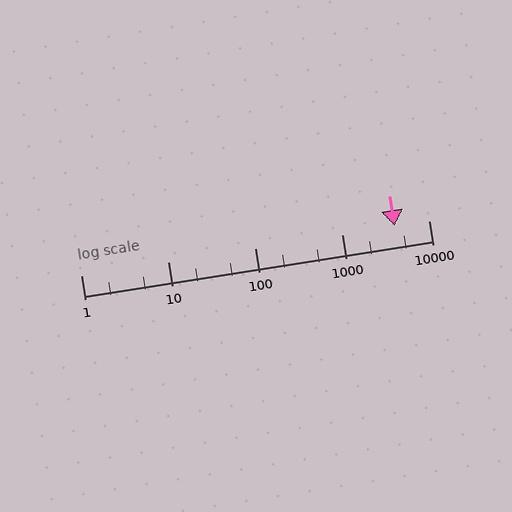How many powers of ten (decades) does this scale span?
The scale spans 4 decades, from 1 to 10000.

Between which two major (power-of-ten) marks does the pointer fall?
The pointer is between 1000 and 10000.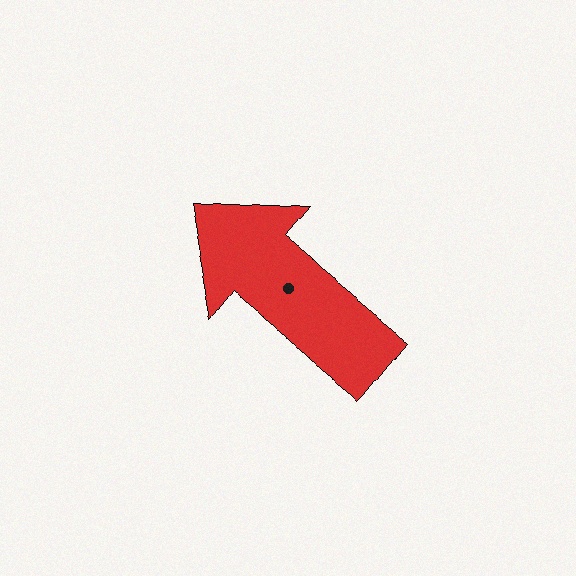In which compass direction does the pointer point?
Northwest.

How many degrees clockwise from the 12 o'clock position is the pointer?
Approximately 309 degrees.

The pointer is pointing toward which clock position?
Roughly 10 o'clock.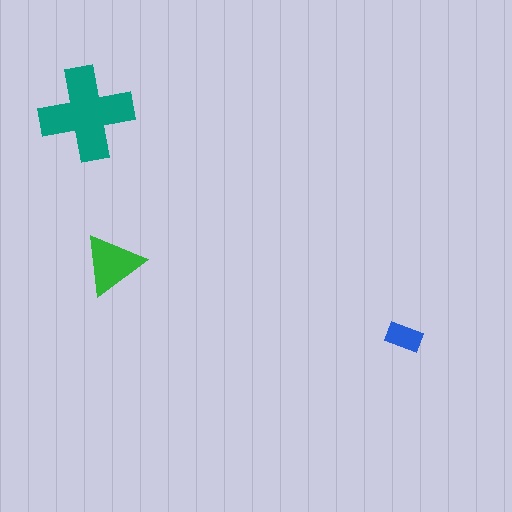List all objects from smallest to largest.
The blue rectangle, the green triangle, the teal cross.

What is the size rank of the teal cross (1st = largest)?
1st.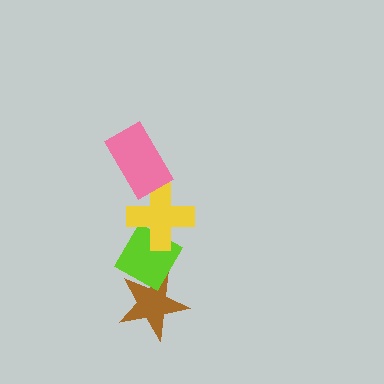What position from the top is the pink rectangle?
The pink rectangle is 1st from the top.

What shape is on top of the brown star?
The lime diamond is on top of the brown star.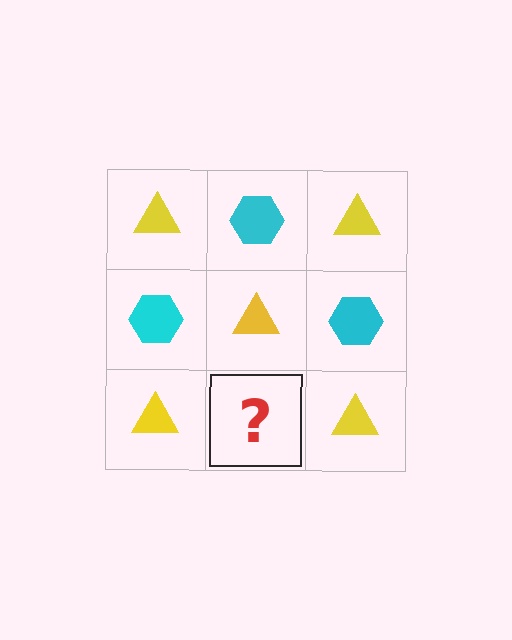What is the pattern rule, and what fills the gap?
The rule is that it alternates yellow triangle and cyan hexagon in a checkerboard pattern. The gap should be filled with a cyan hexagon.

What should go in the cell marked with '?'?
The missing cell should contain a cyan hexagon.